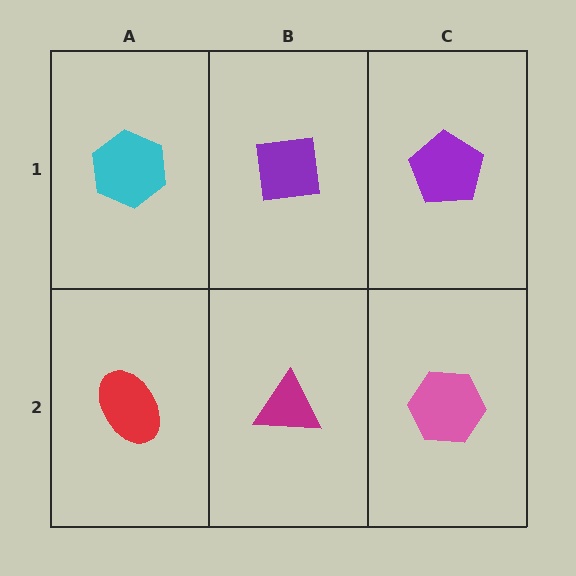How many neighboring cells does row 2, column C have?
2.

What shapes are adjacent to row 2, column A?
A cyan hexagon (row 1, column A), a magenta triangle (row 2, column B).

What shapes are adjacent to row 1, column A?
A red ellipse (row 2, column A), a purple square (row 1, column B).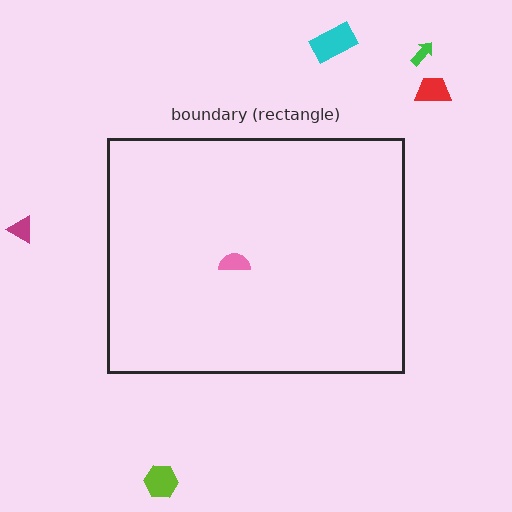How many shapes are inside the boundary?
1 inside, 5 outside.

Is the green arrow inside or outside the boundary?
Outside.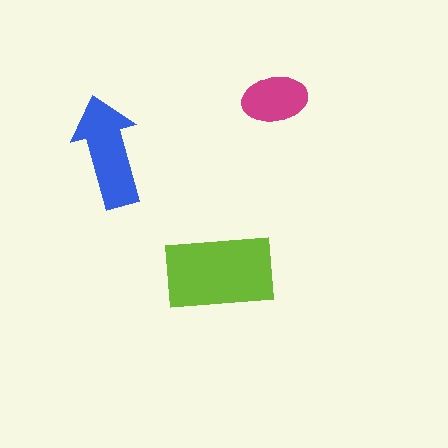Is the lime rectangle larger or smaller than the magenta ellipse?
Larger.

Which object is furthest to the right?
The magenta ellipse is rightmost.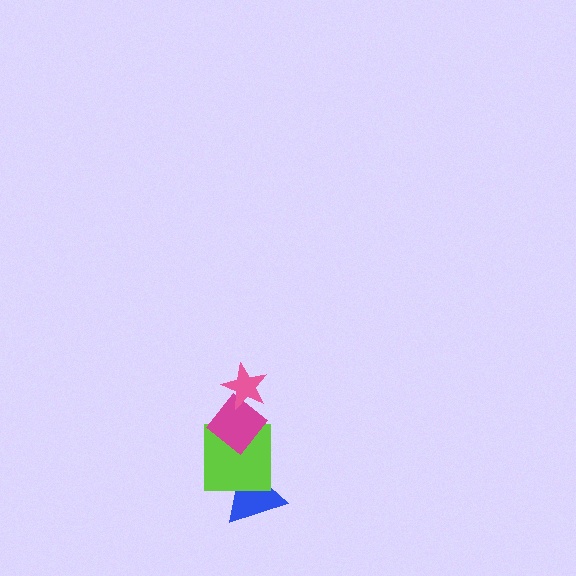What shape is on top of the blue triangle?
The lime square is on top of the blue triangle.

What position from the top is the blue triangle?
The blue triangle is 4th from the top.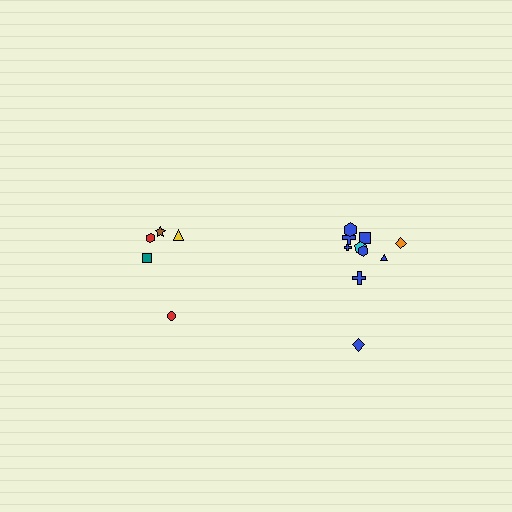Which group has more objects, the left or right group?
The right group.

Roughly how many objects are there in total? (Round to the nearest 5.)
Roughly 15 objects in total.